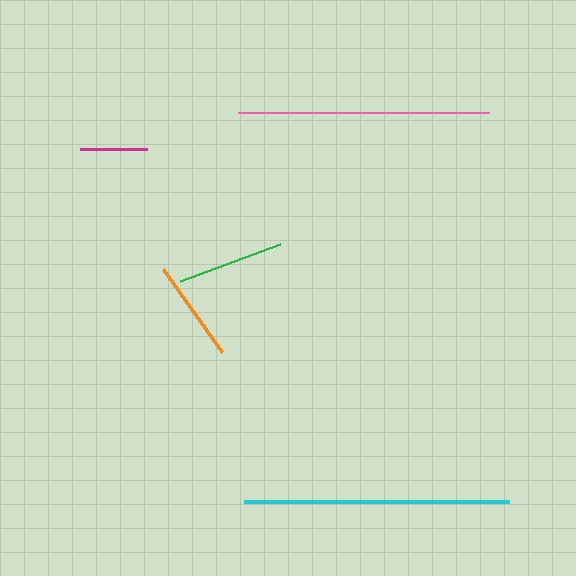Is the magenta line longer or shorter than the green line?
The green line is longer than the magenta line.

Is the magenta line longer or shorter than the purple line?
The purple line is longer than the magenta line.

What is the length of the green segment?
The green segment is approximately 107 pixels long.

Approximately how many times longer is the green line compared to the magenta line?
The green line is approximately 1.6 times the length of the magenta line.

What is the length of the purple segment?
The purple segment is approximately 82 pixels long.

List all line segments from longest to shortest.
From longest to shortest: cyan, pink, green, orange, purple, magenta.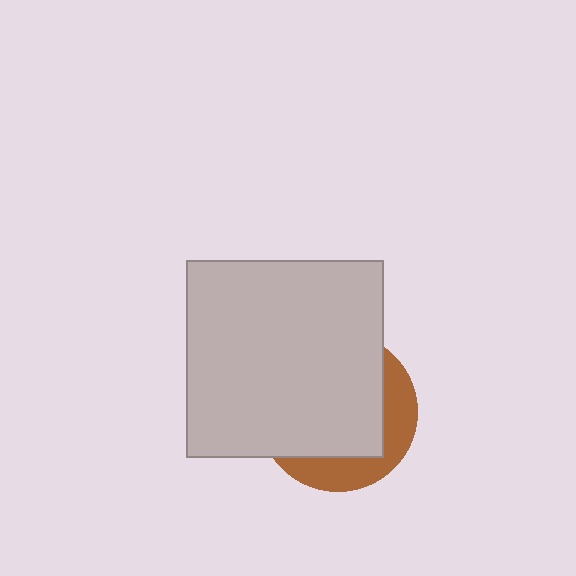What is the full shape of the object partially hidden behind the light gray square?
The partially hidden object is a brown circle.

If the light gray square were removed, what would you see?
You would see the complete brown circle.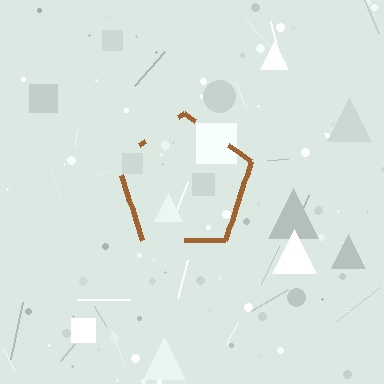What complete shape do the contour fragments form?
The contour fragments form a pentagon.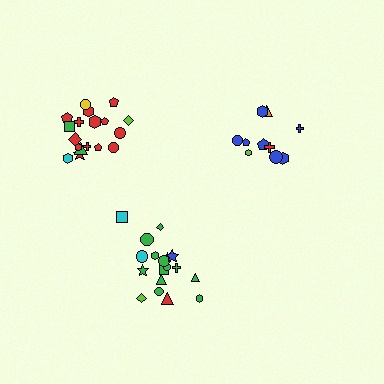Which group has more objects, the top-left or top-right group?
The top-left group.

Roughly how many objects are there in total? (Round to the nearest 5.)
Roughly 45 objects in total.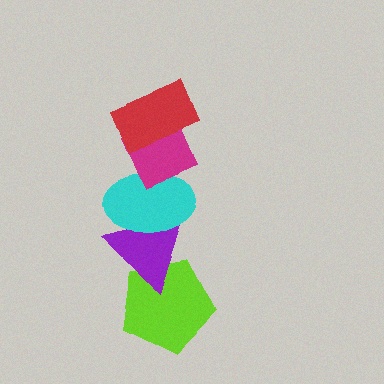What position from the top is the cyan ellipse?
The cyan ellipse is 3rd from the top.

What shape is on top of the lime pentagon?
The purple triangle is on top of the lime pentagon.